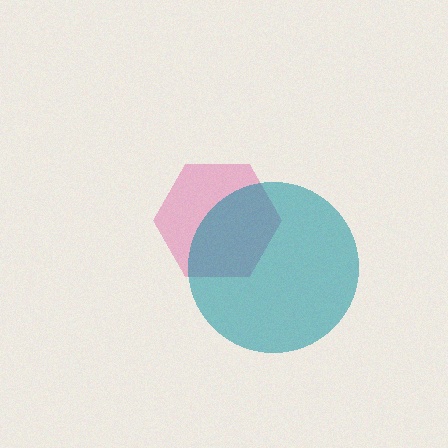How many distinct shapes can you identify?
There are 2 distinct shapes: a pink hexagon, a teal circle.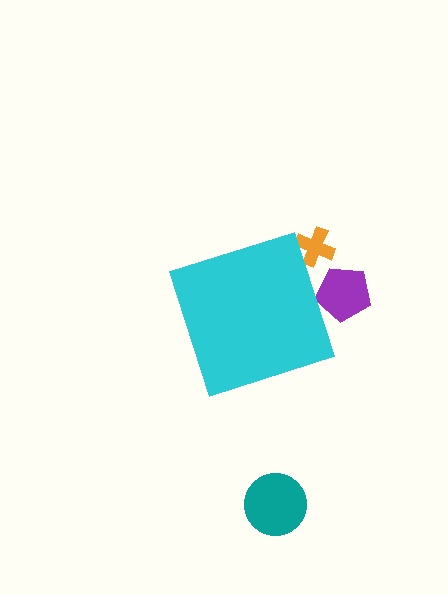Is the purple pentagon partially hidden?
Yes, the purple pentagon is partially hidden behind the cyan diamond.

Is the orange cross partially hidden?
Yes, the orange cross is partially hidden behind the cyan diamond.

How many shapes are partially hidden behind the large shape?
2 shapes are partially hidden.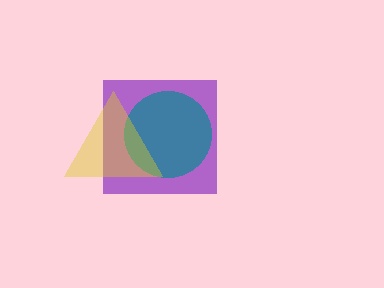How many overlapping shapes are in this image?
There are 3 overlapping shapes in the image.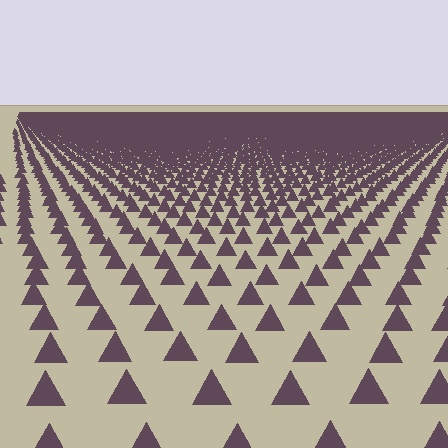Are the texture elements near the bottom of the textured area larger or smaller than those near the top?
Larger. Near the bottom, elements are closer to the viewer and appear at a bigger on-screen size.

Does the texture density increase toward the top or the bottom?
Density increases toward the top.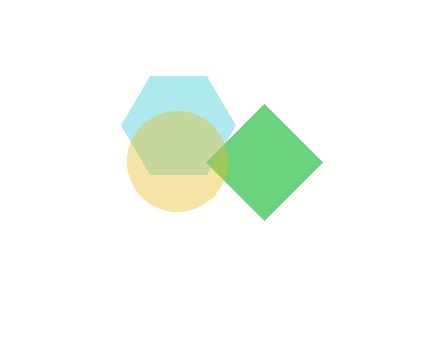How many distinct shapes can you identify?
There are 3 distinct shapes: a green diamond, a cyan hexagon, a yellow circle.